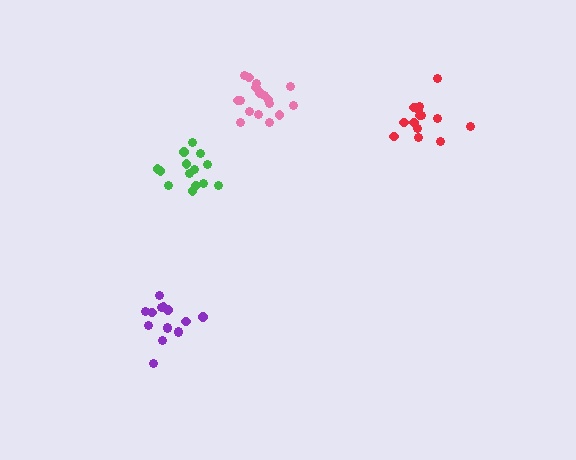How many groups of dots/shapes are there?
There are 4 groups.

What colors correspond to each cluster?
The clusters are colored: purple, red, green, pink.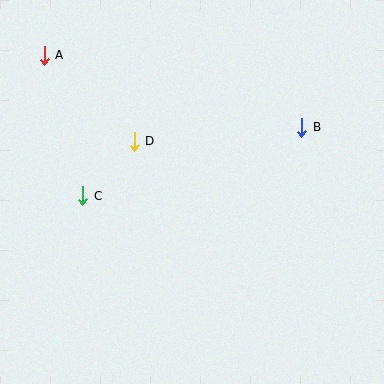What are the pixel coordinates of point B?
Point B is at (302, 127).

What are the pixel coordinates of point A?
Point A is at (44, 55).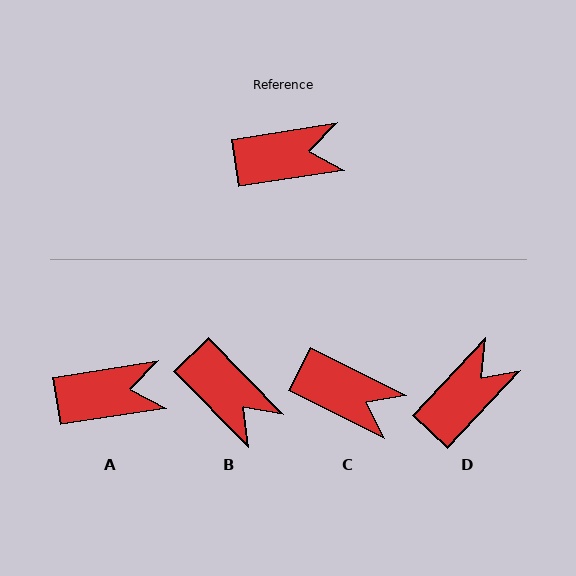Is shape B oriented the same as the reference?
No, it is off by about 55 degrees.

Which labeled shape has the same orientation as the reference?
A.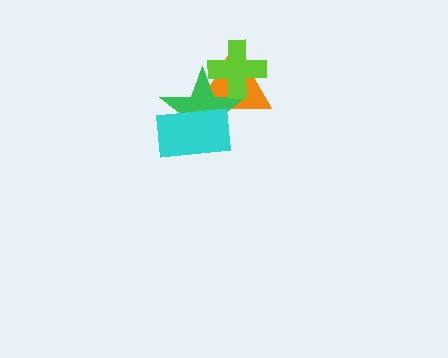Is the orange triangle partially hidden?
Yes, it is partially covered by another shape.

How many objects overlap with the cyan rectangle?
2 objects overlap with the cyan rectangle.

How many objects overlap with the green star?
3 objects overlap with the green star.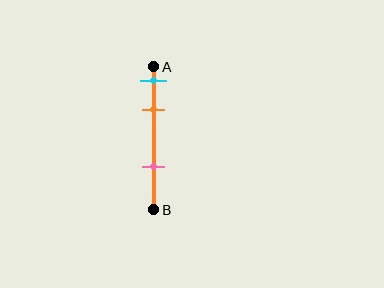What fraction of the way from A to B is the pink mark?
The pink mark is approximately 70% (0.7) of the way from A to B.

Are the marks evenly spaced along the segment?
No, the marks are not evenly spaced.